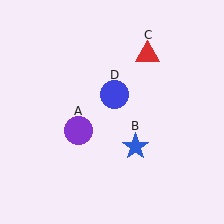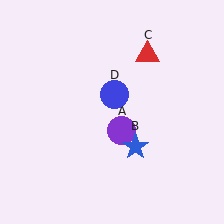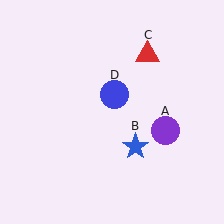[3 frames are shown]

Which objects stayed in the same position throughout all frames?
Blue star (object B) and red triangle (object C) and blue circle (object D) remained stationary.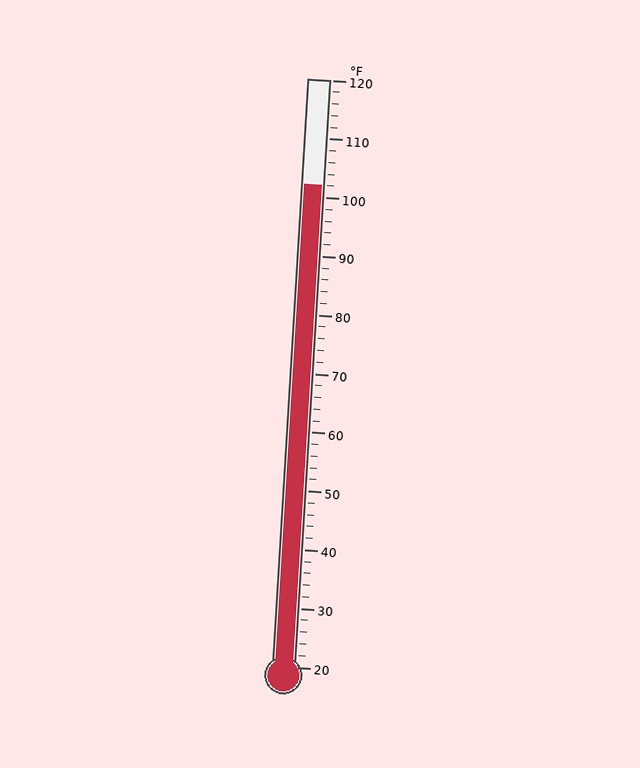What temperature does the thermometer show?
The thermometer shows approximately 102°F.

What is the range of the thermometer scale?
The thermometer scale ranges from 20°F to 120°F.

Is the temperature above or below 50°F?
The temperature is above 50°F.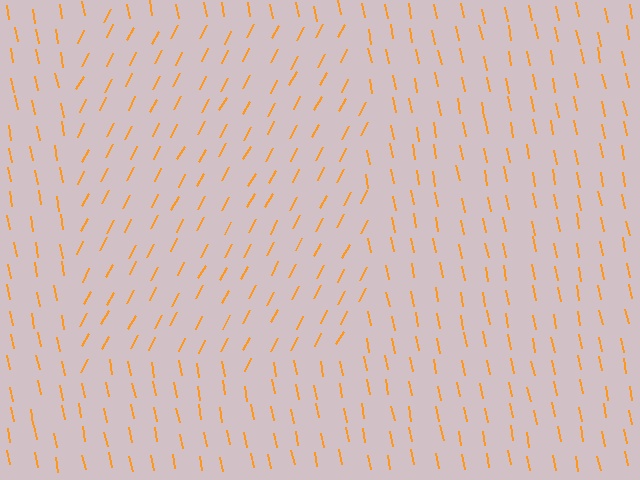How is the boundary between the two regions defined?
The boundary is defined purely by a change in line orientation (approximately 39 degrees difference). All lines are the same color and thickness.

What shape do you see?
I see a rectangle.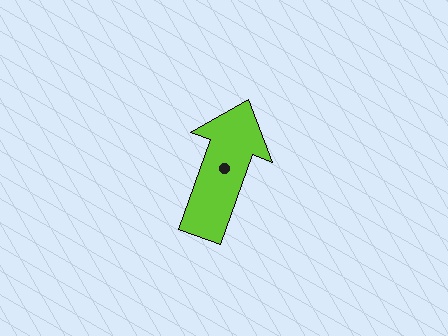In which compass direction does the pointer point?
North.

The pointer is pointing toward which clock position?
Roughly 1 o'clock.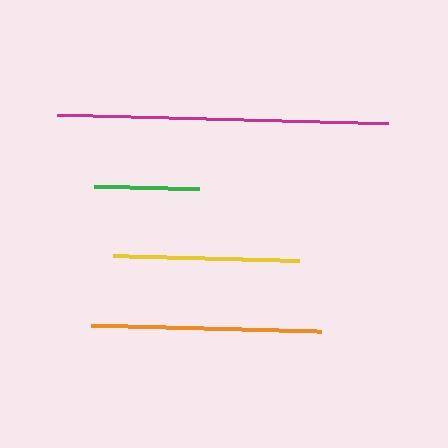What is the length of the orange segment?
The orange segment is approximately 230 pixels long.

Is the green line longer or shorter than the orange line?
The orange line is longer than the green line.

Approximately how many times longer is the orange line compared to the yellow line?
The orange line is approximately 1.2 times the length of the yellow line.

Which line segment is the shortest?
The green line is the shortest at approximately 105 pixels.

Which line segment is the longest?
The magenta line is the longest at approximately 330 pixels.